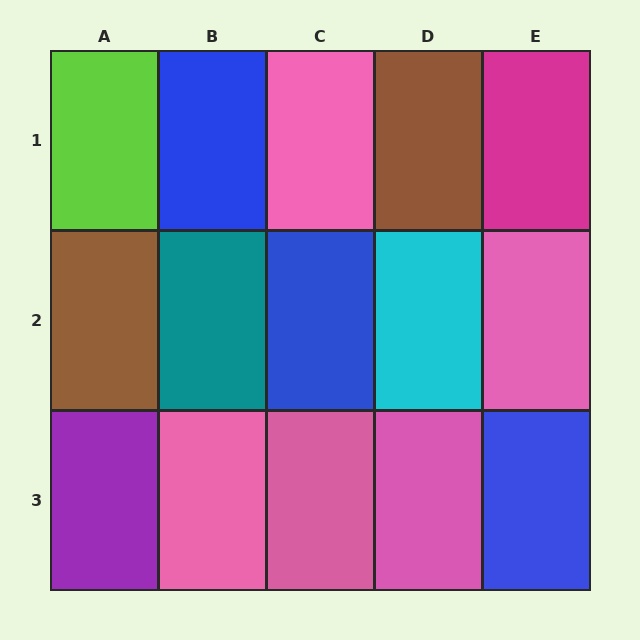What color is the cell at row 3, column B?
Pink.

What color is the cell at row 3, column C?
Pink.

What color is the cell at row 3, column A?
Purple.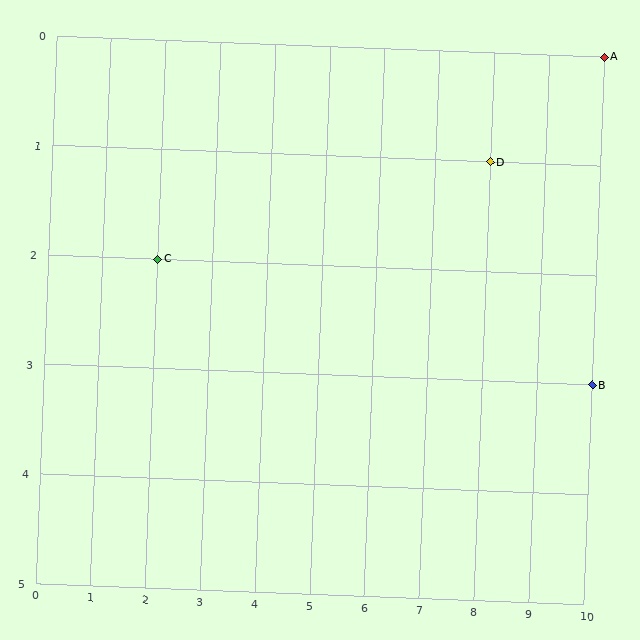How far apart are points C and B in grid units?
Points C and B are 8 columns and 1 row apart (about 8.1 grid units diagonally).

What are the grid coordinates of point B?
Point B is at grid coordinates (10, 3).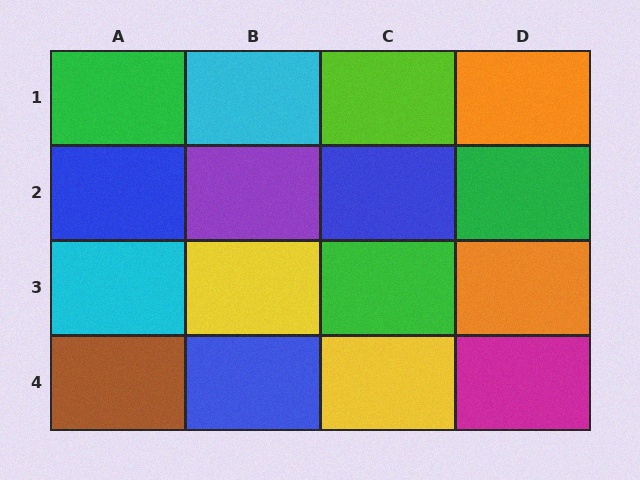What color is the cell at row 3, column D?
Orange.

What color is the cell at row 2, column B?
Purple.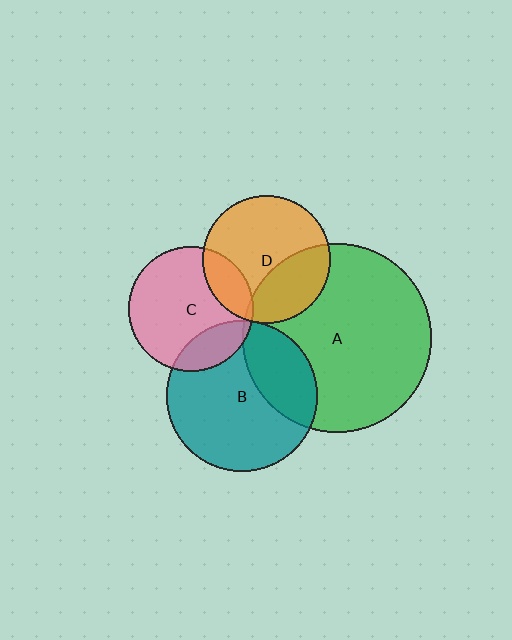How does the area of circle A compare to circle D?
Approximately 2.2 times.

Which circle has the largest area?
Circle A (green).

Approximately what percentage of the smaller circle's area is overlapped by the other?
Approximately 20%.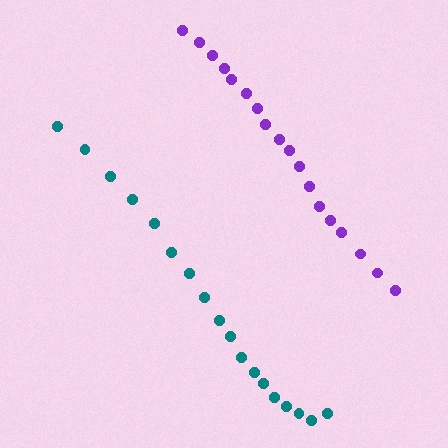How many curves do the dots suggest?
There are 2 distinct paths.